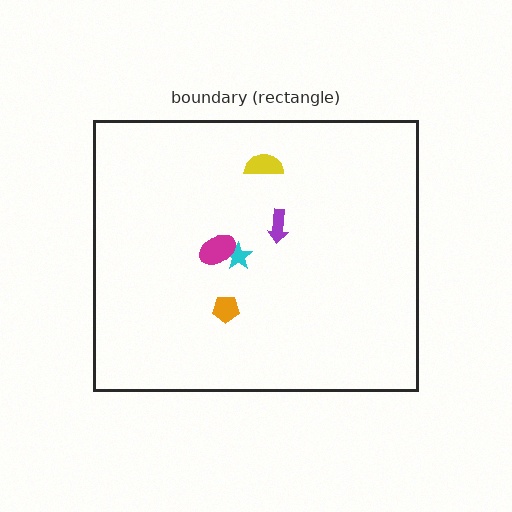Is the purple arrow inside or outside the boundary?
Inside.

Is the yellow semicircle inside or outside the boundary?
Inside.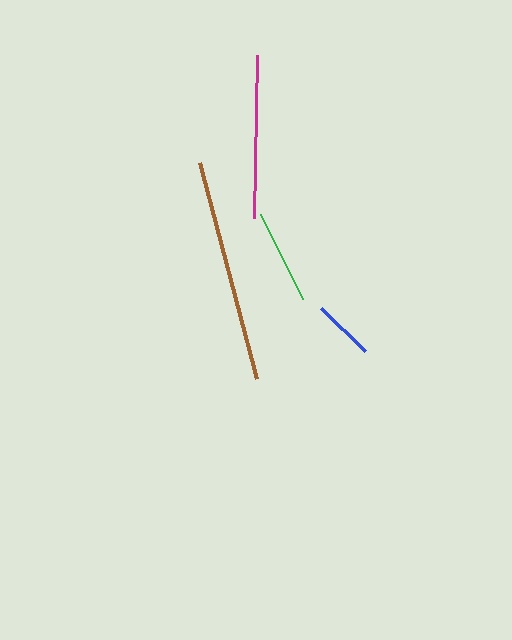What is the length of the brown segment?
The brown segment is approximately 224 pixels long.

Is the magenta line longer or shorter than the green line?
The magenta line is longer than the green line.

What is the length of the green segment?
The green segment is approximately 95 pixels long.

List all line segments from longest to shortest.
From longest to shortest: brown, magenta, green, blue.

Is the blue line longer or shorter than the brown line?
The brown line is longer than the blue line.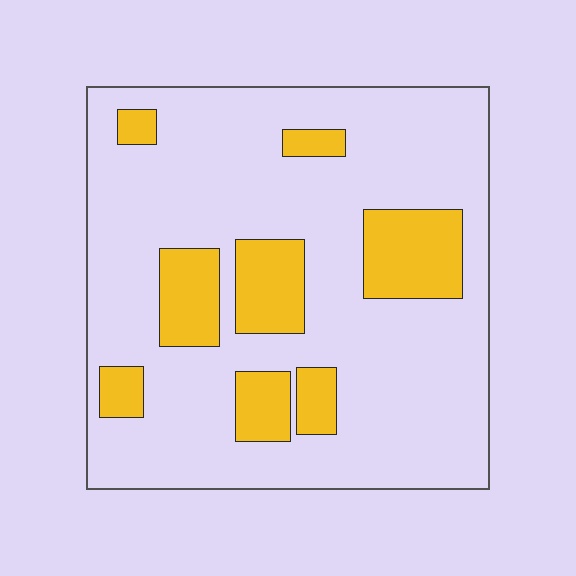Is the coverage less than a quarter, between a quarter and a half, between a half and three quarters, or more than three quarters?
Less than a quarter.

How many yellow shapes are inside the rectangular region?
8.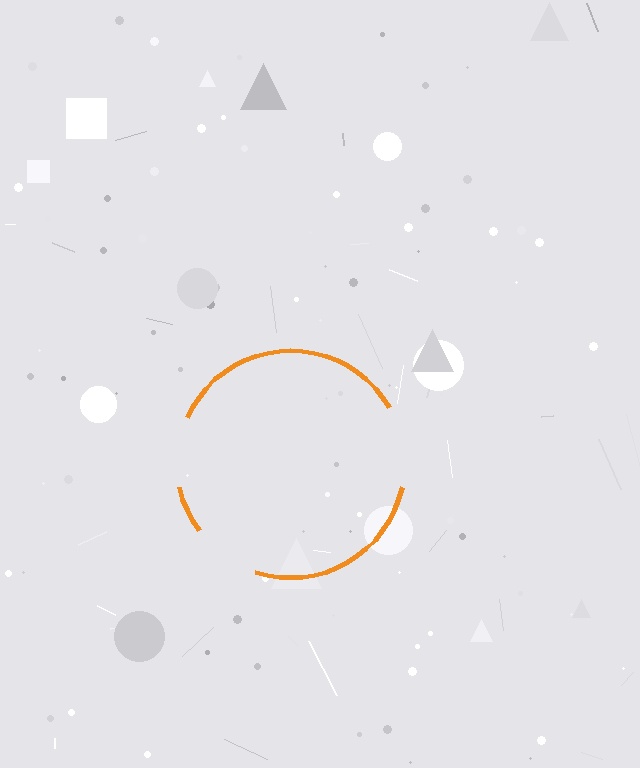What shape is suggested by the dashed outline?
The dashed outline suggests a circle.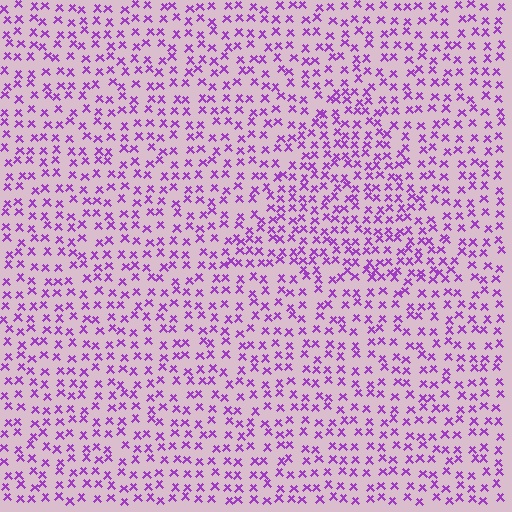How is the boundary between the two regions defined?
The boundary is defined by a change in element density (approximately 1.5x ratio). All elements are the same color, size, and shape.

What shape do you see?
I see a triangle.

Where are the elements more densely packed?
The elements are more densely packed inside the triangle boundary.